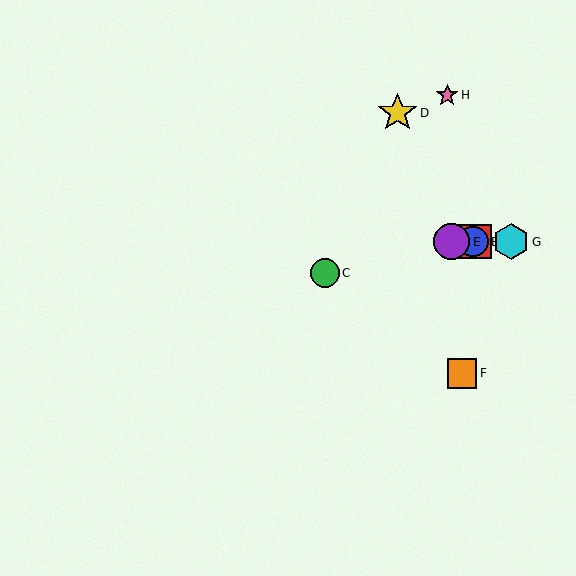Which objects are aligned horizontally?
Objects A, B, E, G are aligned horizontally.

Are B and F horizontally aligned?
No, B is at y≈242 and F is at y≈373.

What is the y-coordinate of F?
Object F is at y≈373.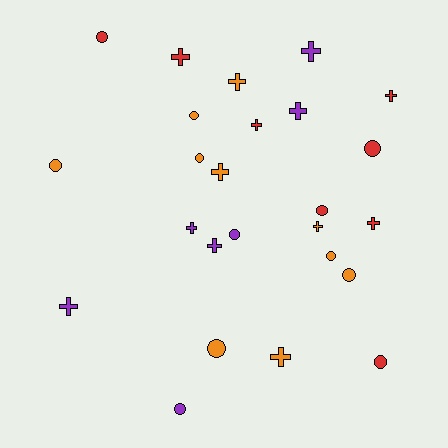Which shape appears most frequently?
Cross, with 13 objects.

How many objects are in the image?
There are 25 objects.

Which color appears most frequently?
Orange, with 10 objects.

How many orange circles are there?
There are 6 orange circles.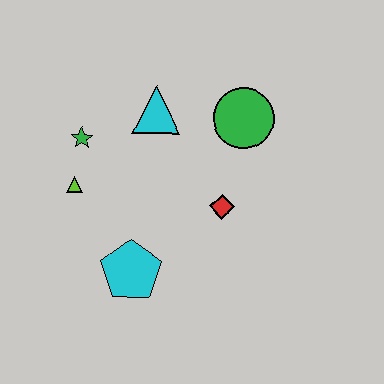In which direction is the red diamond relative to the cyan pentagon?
The red diamond is to the right of the cyan pentagon.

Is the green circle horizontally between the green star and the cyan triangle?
No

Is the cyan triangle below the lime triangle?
No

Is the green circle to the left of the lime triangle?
No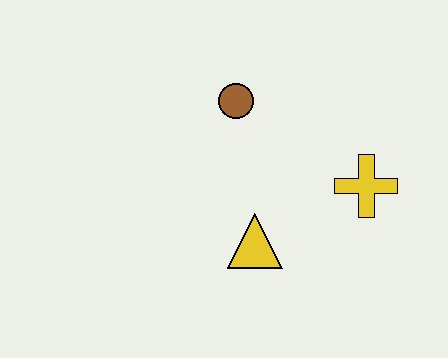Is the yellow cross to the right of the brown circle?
Yes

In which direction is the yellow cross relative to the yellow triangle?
The yellow cross is to the right of the yellow triangle.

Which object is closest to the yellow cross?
The yellow triangle is closest to the yellow cross.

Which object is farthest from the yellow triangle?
The brown circle is farthest from the yellow triangle.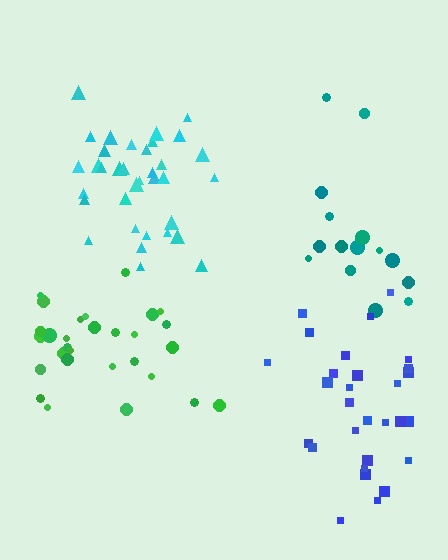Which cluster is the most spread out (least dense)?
Teal.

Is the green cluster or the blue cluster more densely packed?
Green.